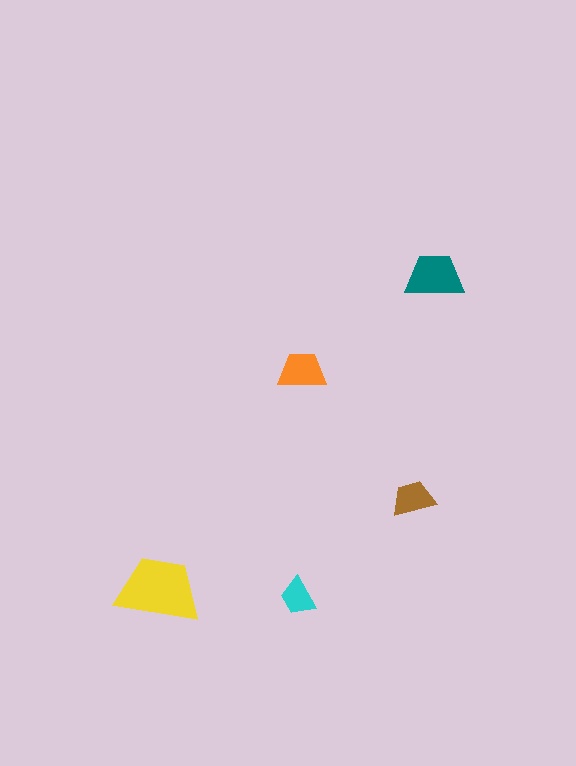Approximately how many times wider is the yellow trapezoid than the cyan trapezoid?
About 2 times wider.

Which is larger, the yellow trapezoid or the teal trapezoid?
The yellow one.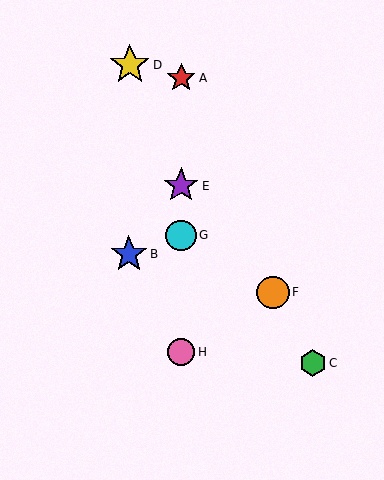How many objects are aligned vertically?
4 objects (A, E, G, H) are aligned vertically.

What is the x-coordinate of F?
Object F is at x≈273.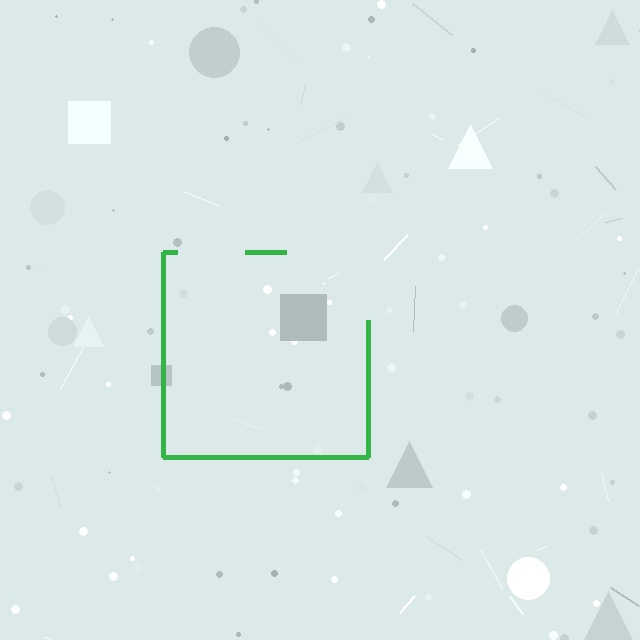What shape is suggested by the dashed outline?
The dashed outline suggests a square.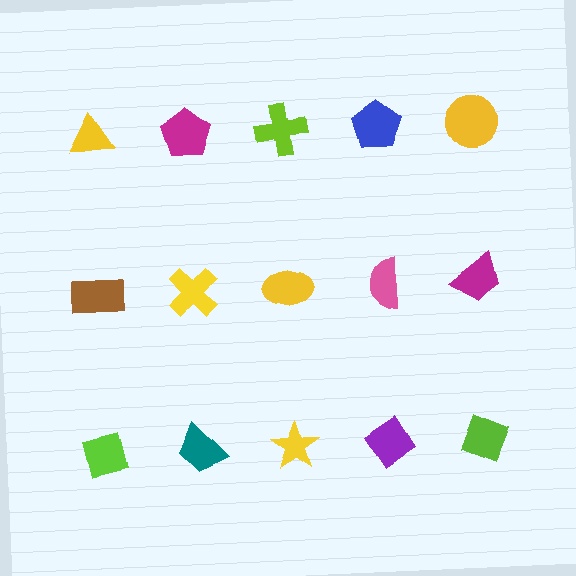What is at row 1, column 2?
A magenta pentagon.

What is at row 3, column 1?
A lime square.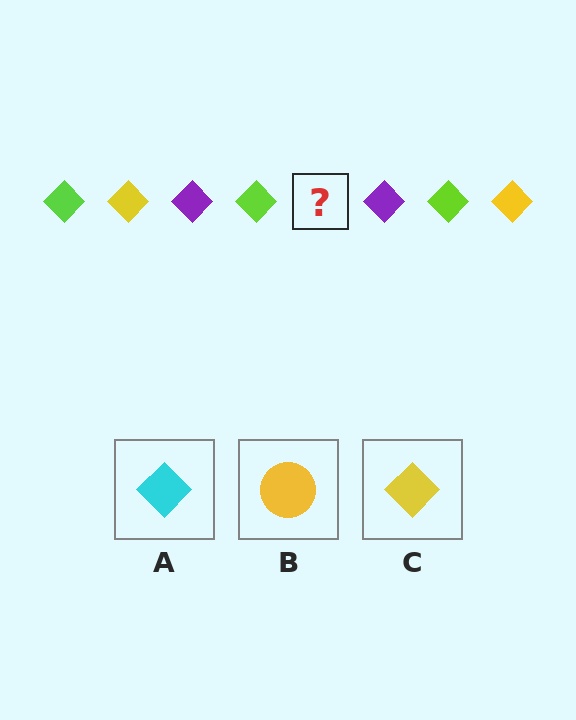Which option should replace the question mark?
Option C.